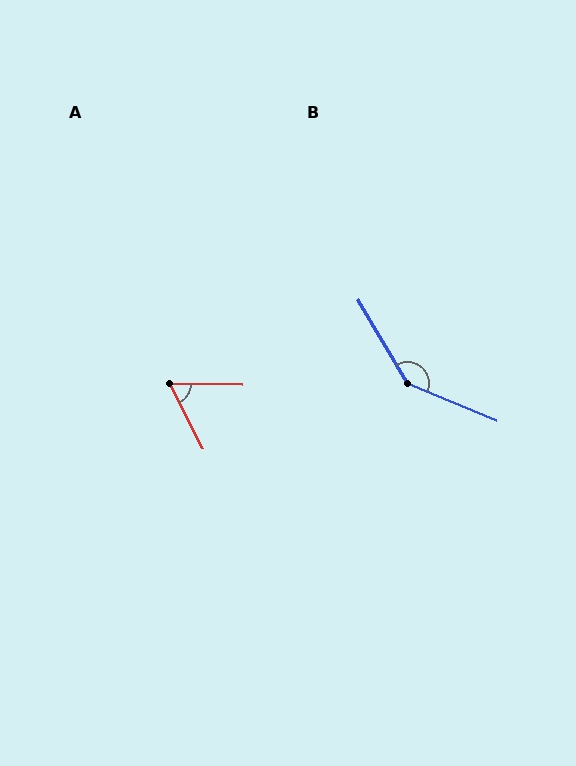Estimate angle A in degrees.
Approximately 62 degrees.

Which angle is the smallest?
A, at approximately 62 degrees.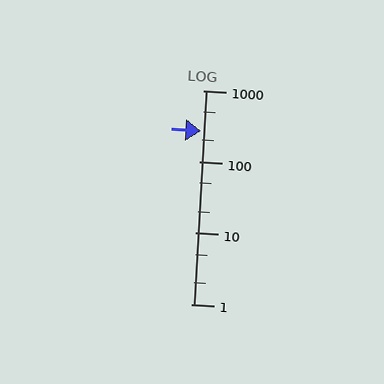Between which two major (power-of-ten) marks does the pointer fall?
The pointer is between 100 and 1000.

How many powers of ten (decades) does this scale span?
The scale spans 3 decades, from 1 to 1000.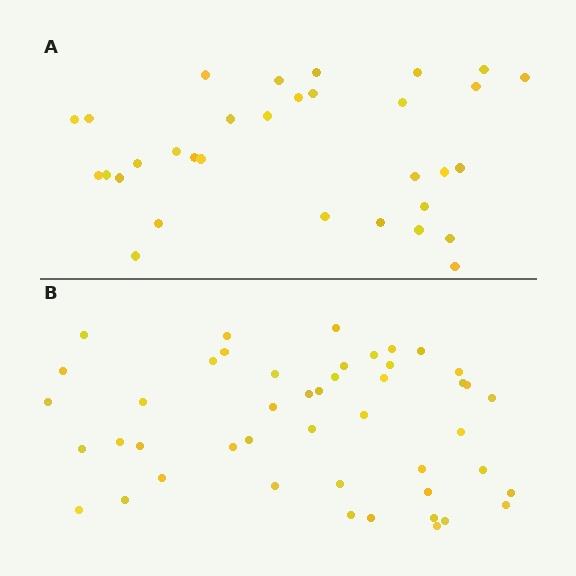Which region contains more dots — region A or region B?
Region B (the bottom region) has more dots.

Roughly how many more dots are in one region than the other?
Region B has approximately 15 more dots than region A.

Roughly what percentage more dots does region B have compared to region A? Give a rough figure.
About 45% more.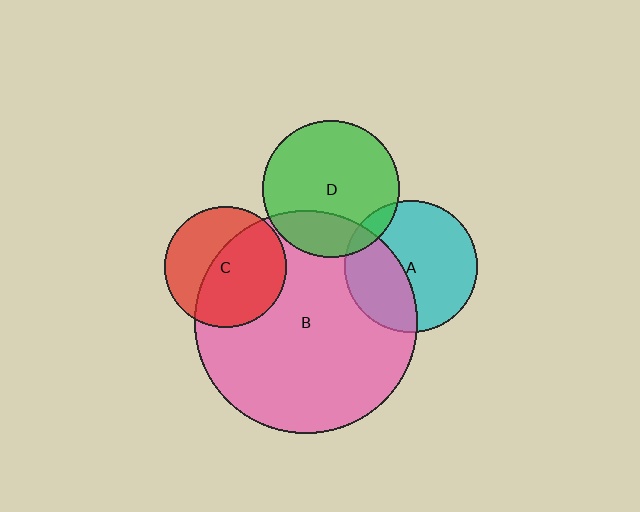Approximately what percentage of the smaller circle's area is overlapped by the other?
Approximately 60%.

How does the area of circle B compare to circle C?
Approximately 3.4 times.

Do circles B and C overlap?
Yes.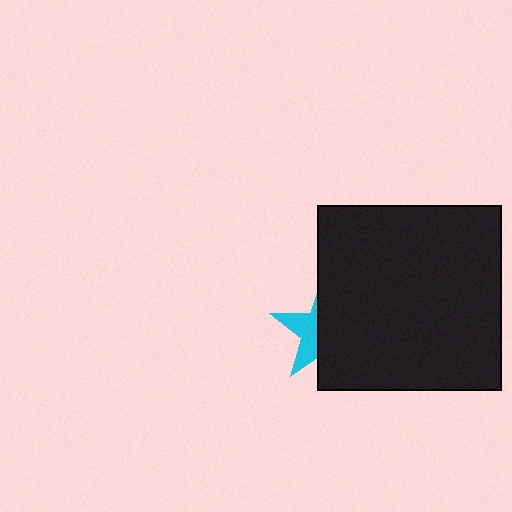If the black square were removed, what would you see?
You would see the complete cyan star.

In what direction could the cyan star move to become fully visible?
The cyan star could move left. That would shift it out from behind the black square entirely.